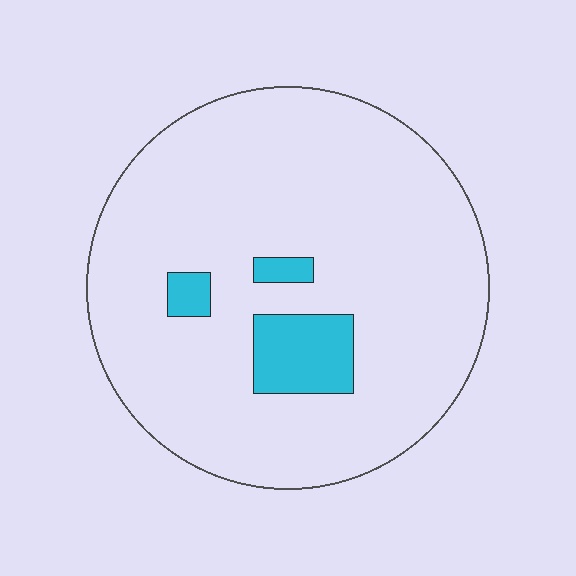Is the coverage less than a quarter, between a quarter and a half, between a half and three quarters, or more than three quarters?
Less than a quarter.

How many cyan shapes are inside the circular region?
3.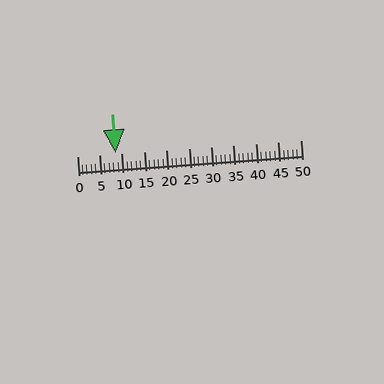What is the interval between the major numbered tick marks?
The major tick marks are spaced 5 units apart.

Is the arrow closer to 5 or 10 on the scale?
The arrow is closer to 10.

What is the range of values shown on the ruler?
The ruler shows values from 0 to 50.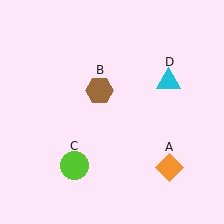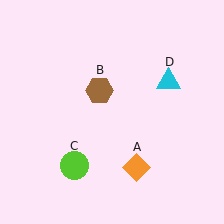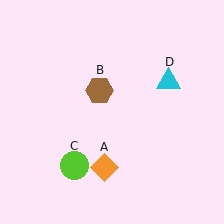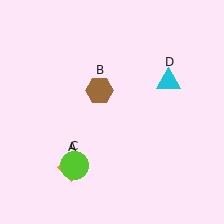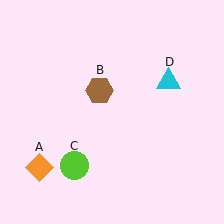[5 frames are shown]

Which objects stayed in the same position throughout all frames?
Brown hexagon (object B) and lime circle (object C) and cyan triangle (object D) remained stationary.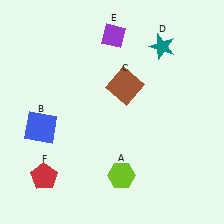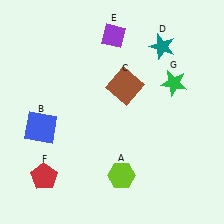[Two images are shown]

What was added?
A green star (G) was added in Image 2.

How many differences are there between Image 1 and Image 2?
There is 1 difference between the two images.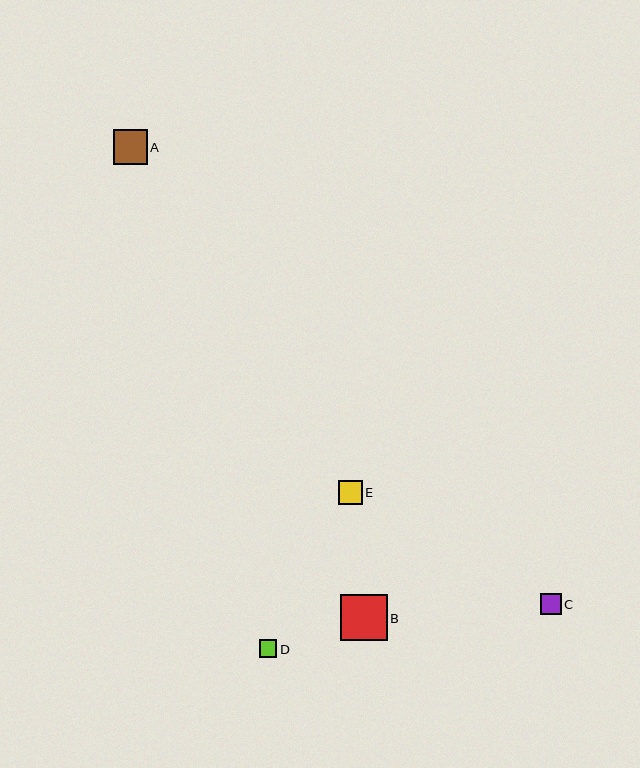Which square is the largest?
Square B is the largest with a size of approximately 46 pixels.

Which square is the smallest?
Square D is the smallest with a size of approximately 18 pixels.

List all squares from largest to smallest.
From largest to smallest: B, A, E, C, D.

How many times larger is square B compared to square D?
Square B is approximately 2.6 times the size of square D.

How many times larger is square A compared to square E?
Square A is approximately 1.4 times the size of square E.